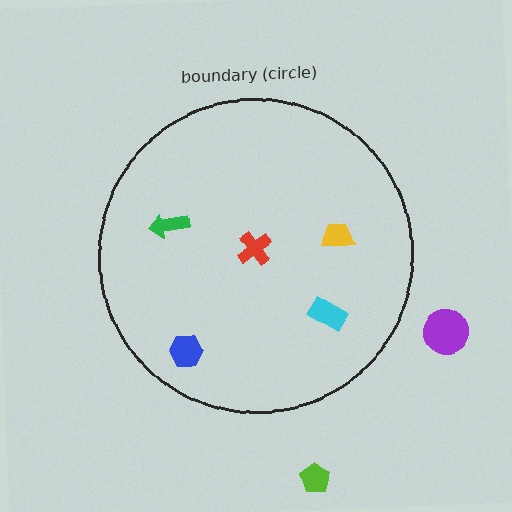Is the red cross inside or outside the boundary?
Inside.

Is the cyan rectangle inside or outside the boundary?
Inside.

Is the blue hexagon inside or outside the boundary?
Inside.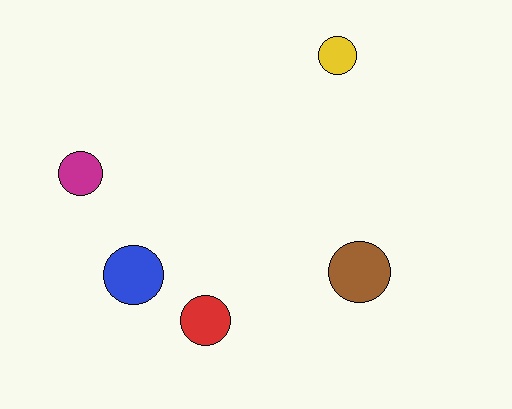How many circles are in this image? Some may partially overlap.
There are 5 circles.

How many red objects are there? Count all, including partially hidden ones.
There is 1 red object.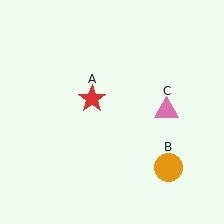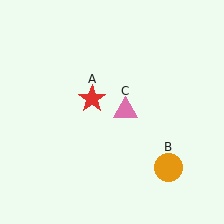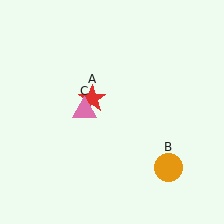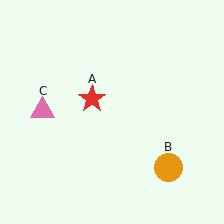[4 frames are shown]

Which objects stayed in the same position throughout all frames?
Red star (object A) and orange circle (object B) remained stationary.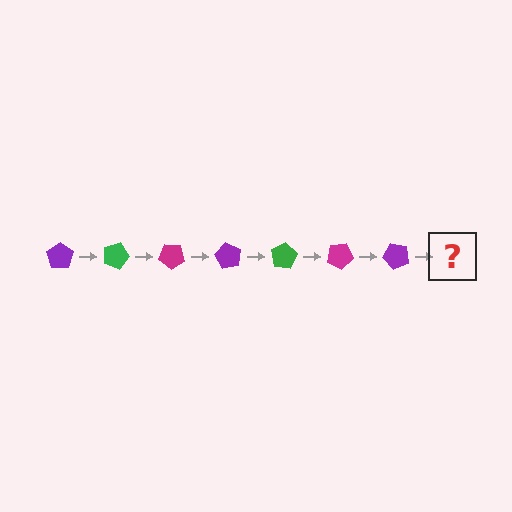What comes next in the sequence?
The next element should be a green pentagon, rotated 140 degrees from the start.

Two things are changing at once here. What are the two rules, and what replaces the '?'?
The two rules are that it rotates 20 degrees each step and the color cycles through purple, green, and magenta. The '?' should be a green pentagon, rotated 140 degrees from the start.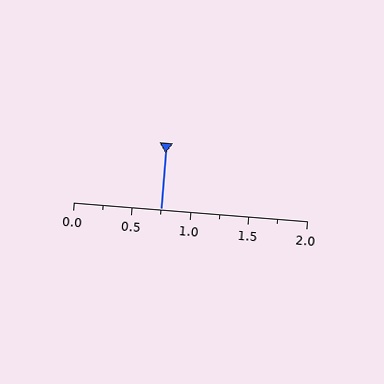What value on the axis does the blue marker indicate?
The marker indicates approximately 0.75.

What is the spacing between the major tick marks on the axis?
The major ticks are spaced 0.5 apart.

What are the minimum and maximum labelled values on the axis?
The axis runs from 0.0 to 2.0.